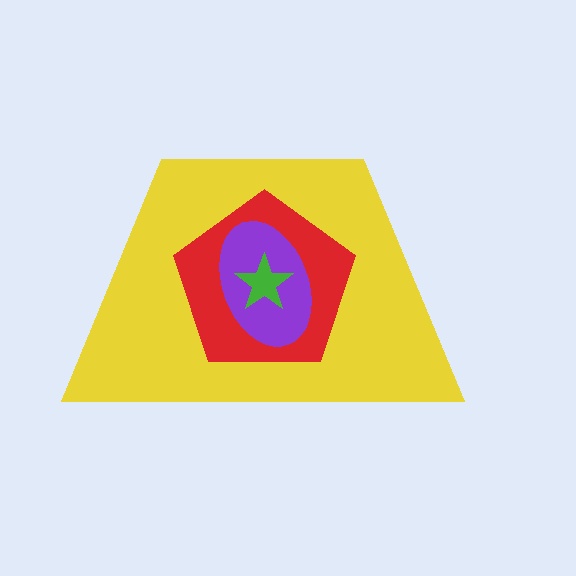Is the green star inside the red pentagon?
Yes.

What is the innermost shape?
The green star.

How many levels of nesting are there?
4.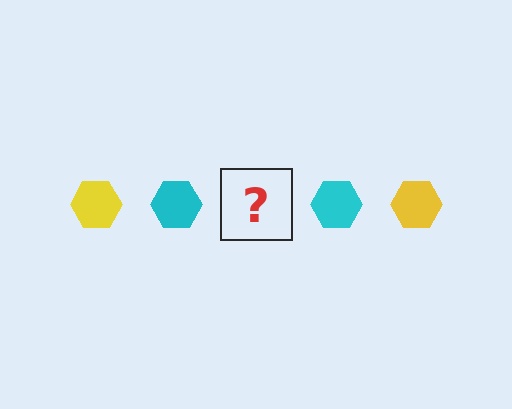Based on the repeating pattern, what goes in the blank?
The blank should be a yellow hexagon.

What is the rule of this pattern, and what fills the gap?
The rule is that the pattern cycles through yellow, cyan hexagons. The gap should be filled with a yellow hexagon.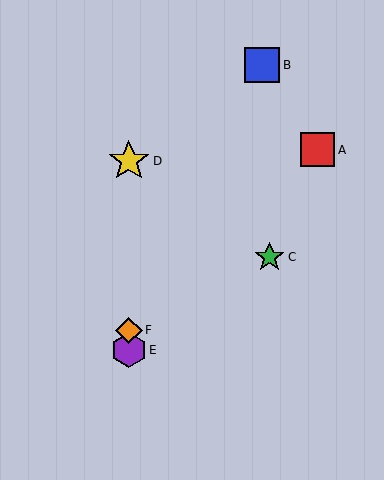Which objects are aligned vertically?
Objects D, E, F are aligned vertically.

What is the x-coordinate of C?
Object C is at x≈270.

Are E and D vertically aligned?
Yes, both are at x≈129.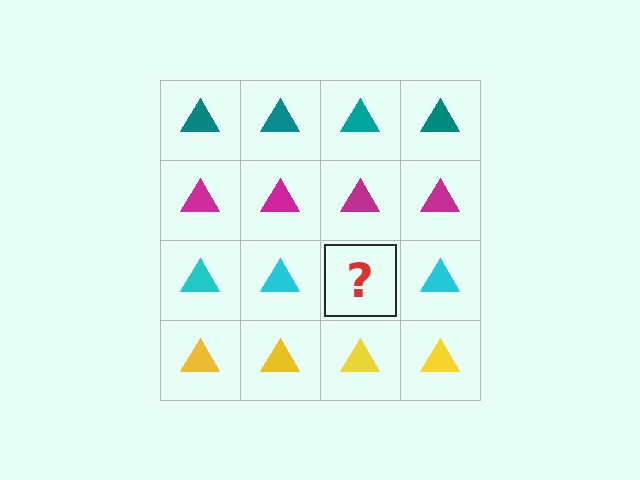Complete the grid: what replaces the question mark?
The question mark should be replaced with a cyan triangle.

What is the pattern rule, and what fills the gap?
The rule is that each row has a consistent color. The gap should be filled with a cyan triangle.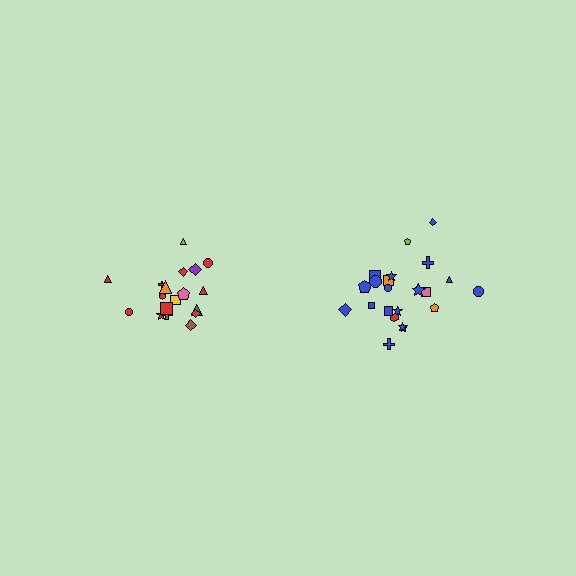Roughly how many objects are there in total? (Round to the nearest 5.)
Roughly 40 objects in total.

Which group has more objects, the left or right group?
The right group.